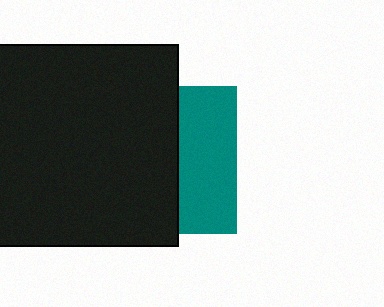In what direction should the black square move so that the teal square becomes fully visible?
The black square should move left. That is the shortest direction to clear the overlap and leave the teal square fully visible.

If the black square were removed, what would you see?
You would see the complete teal square.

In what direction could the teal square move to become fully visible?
The teal square could move right. That would shift it out from behind the black square entirely.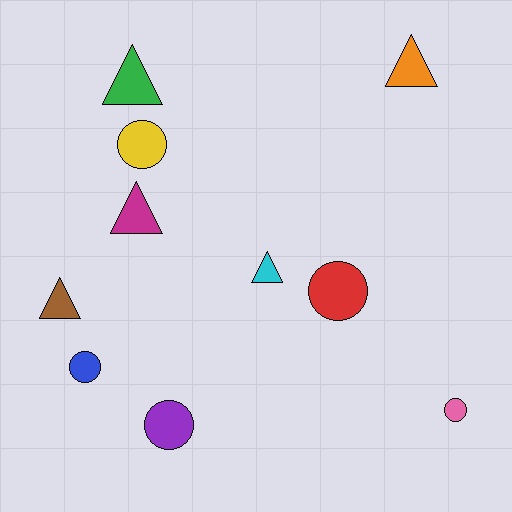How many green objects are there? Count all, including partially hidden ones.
There is 1 green object.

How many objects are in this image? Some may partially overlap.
There are 10 objects.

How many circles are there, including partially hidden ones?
There are 5 circles.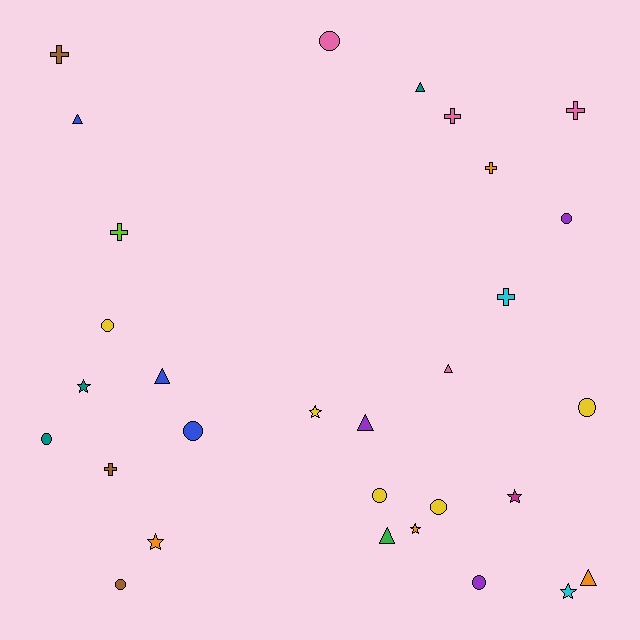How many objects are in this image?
There are 30 objects.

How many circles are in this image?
There are 10 circles.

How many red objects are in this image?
There are no red objects.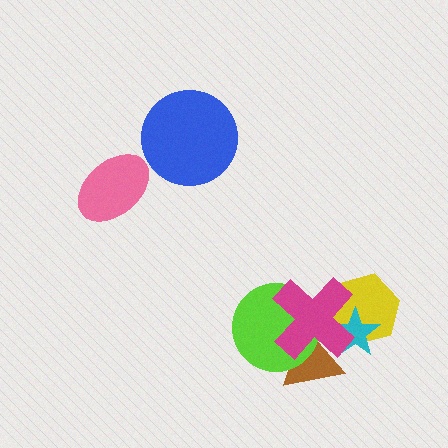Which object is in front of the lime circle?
The magenta cross is in front of the lime circle.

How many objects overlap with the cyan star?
3 objects overlap with the cyan star.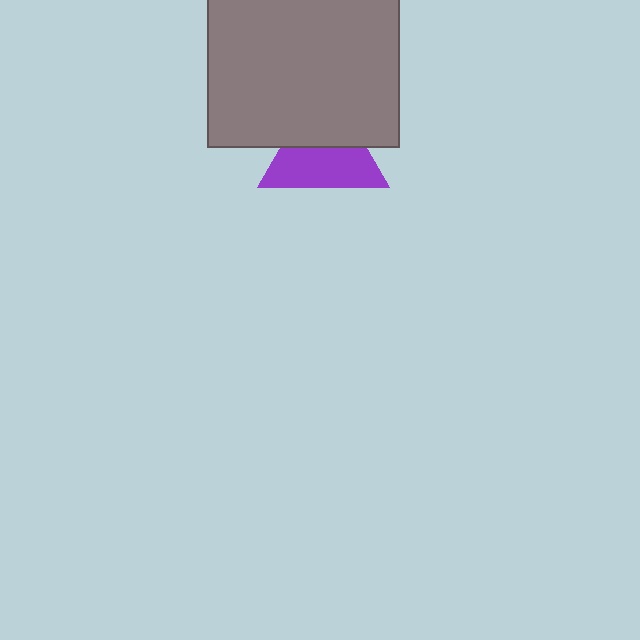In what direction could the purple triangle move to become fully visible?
The purple triangle could move down. That would shift it out from behind the gray rectangle entirely.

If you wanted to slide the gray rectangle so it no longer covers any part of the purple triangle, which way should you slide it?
Slide it up — that is the most direct way to separate the two shapes.